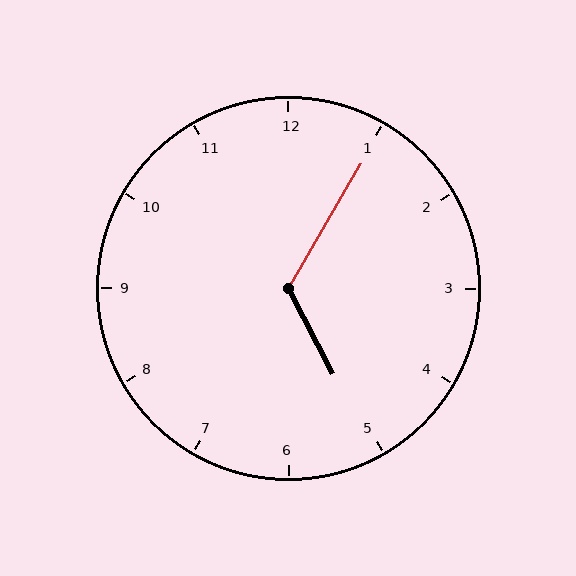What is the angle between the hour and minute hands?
Approximately 122 degrees.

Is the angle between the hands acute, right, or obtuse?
It is obtuse.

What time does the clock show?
5:05.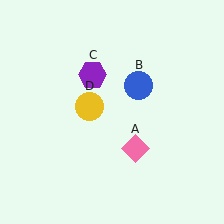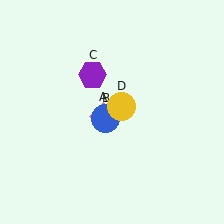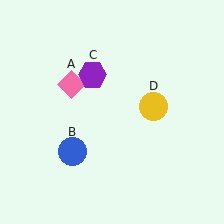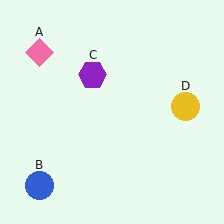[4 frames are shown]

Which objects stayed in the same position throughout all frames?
Purple hexagon (object C) remained stationary.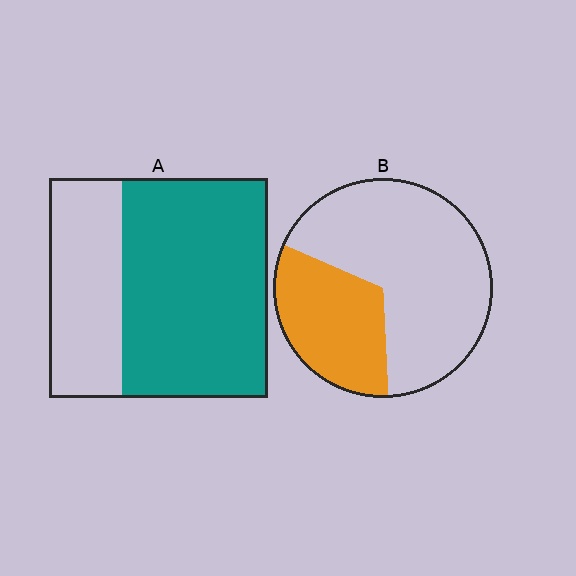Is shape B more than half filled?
No.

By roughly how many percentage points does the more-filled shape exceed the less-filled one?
By roughly 35 percentage points (A over B).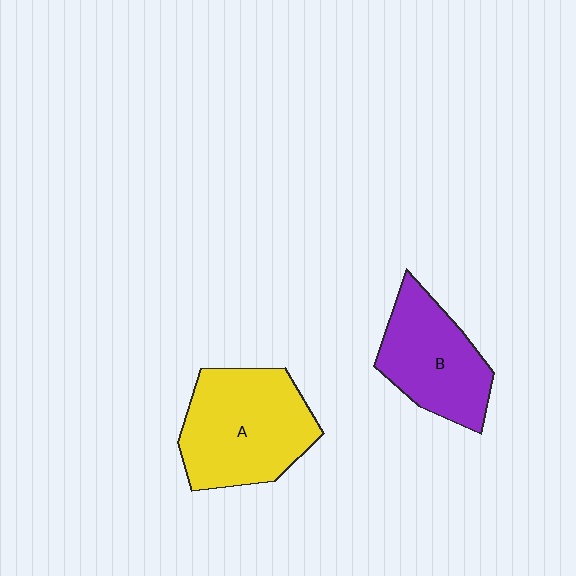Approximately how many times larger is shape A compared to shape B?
Approximately 1.3 times.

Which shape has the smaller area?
Shape B (purple).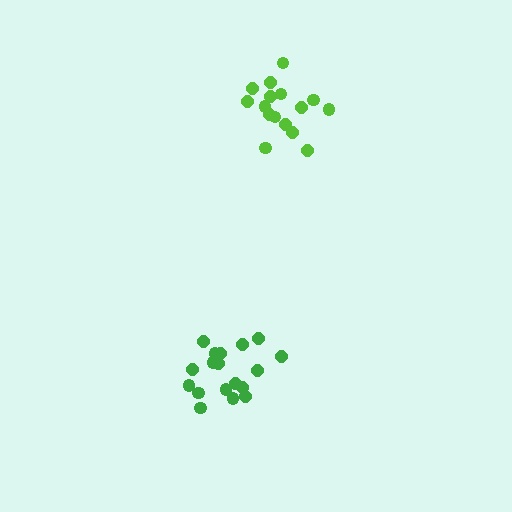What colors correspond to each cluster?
The clusters are colored: green, lime.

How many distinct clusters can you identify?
There are 2 distinct clusters.